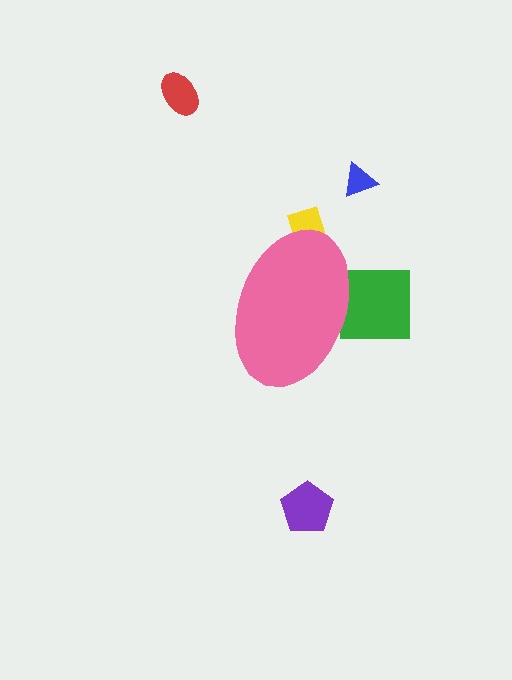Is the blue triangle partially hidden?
No, the blue triangle is fully visible.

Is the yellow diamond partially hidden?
Yes, the yellow diamond is partially hidden behind the pink ellipse.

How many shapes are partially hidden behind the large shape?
2 shapes are partially hidden.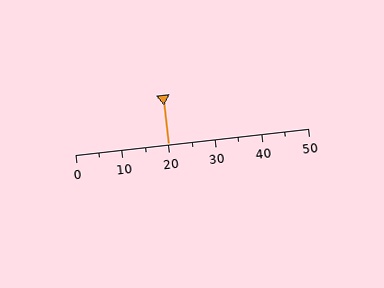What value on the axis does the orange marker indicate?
The marker indicates approximately 20.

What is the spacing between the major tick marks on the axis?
The major ticks are spaced 10 apart.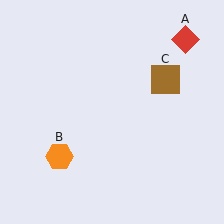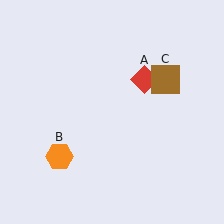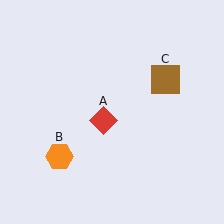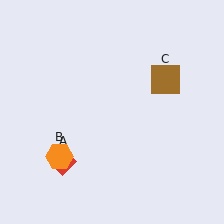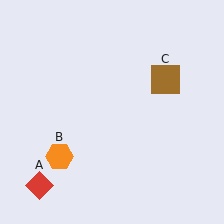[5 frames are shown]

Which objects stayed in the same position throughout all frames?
Orange hexagon (object B) and brown square (object C) remained stationary.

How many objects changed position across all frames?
1 object changed position: red diamond (object A).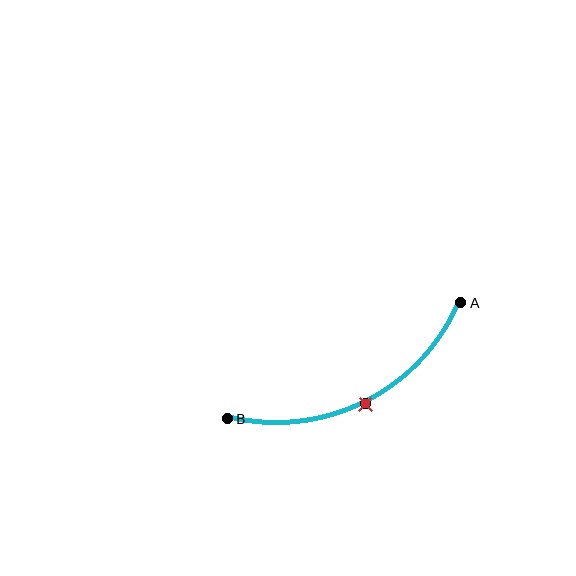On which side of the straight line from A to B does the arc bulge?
The arc bulges below the straight line connecting A and B.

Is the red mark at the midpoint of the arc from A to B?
Yes. The red mark lies on the arc at equal arc-length from both A and B — it is the arc midpoint.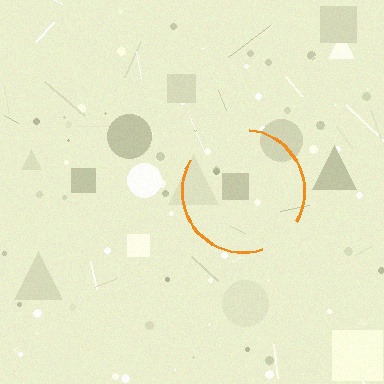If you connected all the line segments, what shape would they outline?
They would outline a circle.